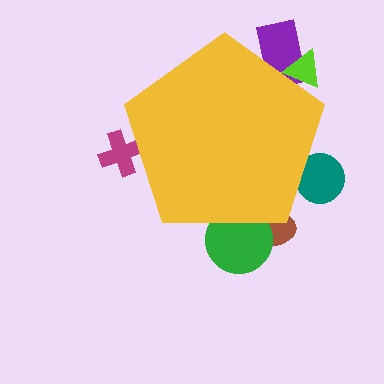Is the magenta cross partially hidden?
Yes, the magenta cross is partially hidden behind the yellow pentagon.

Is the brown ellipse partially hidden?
Yes, the brown ellipse is partially hidden behind the yellow pentagon.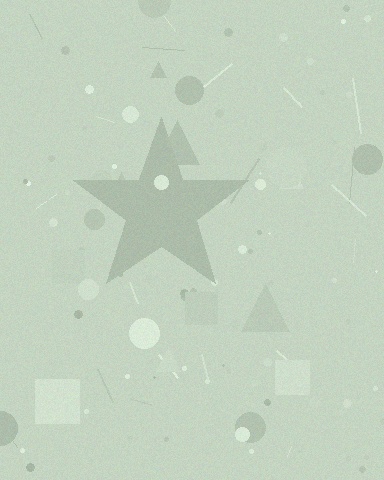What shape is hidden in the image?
A star is hidden in the image.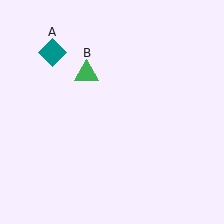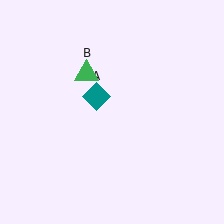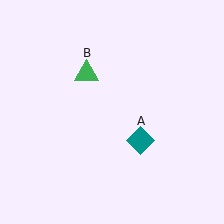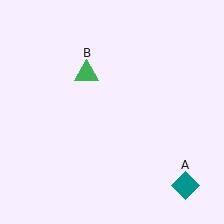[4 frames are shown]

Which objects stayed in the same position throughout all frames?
Green triangle (object B) remained stationary.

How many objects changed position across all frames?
1 object changed position: teal diamond (object A).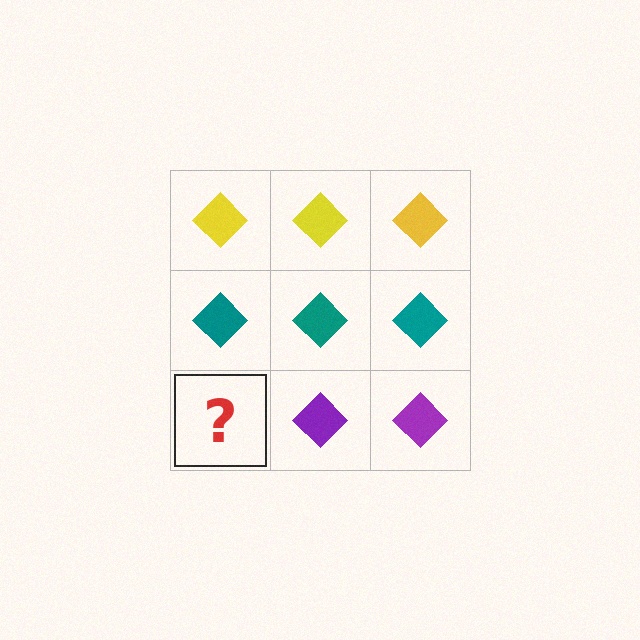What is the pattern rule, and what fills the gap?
The rule is that each row has a consistent color. The gap should be filled with a purple diamond.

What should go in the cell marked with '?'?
The missing cell should contain a purple diamond.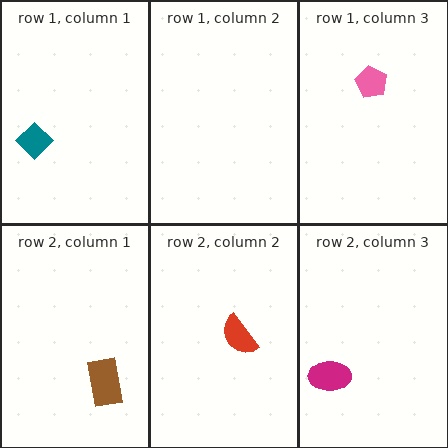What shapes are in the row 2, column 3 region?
The magenta ellipse.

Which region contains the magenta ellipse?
The row 2, column 3 region.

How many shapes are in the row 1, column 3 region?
1.